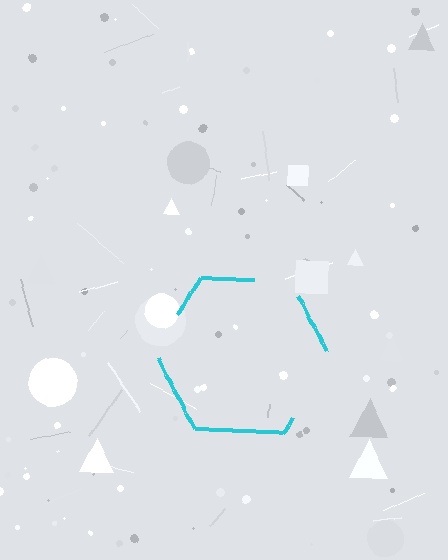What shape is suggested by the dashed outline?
The dashed outline suggests a hexagon.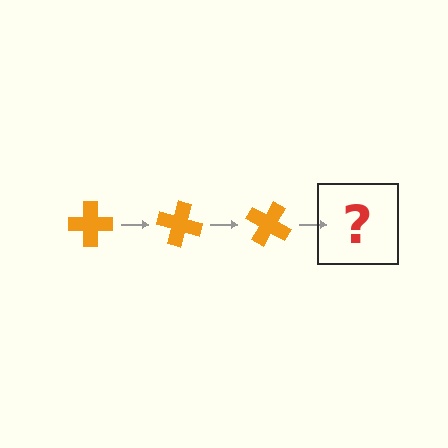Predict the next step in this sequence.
The next step is an orange cross rotated 45 degrees.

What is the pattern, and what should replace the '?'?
The pattern is that the cross rotates 15 degrees each step. The '?' should be an orange cross rotated 45 degrees.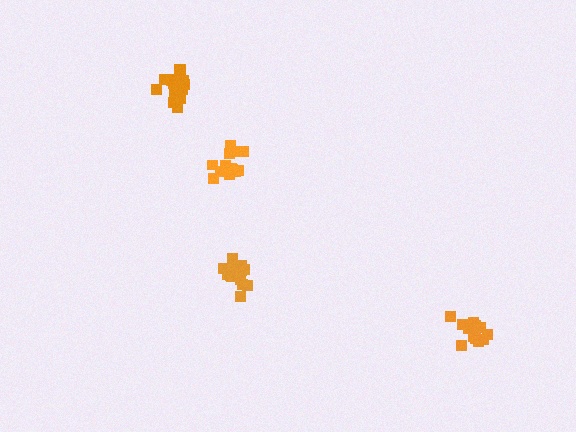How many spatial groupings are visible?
There are 4 spatial groupings.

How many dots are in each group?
Group 1: 15 dots, Group 2: 15 dots, Group 3: 13 dots, Group 4: 18 dots (61 total).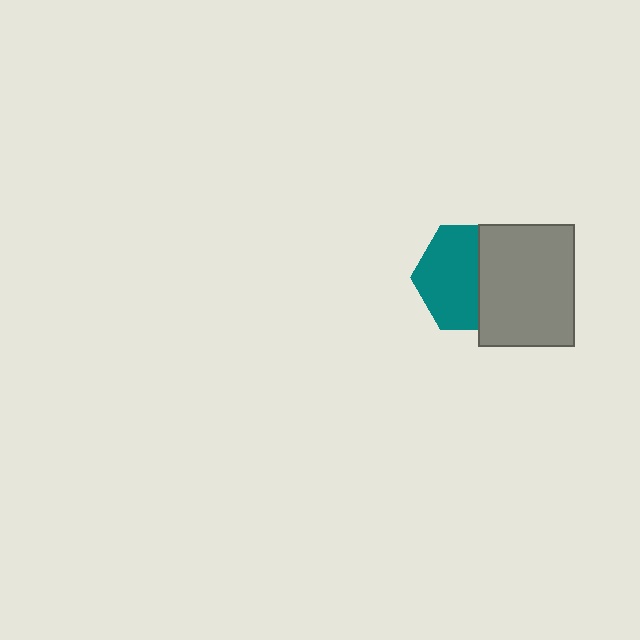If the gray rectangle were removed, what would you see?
You would see the complete teal hexagon.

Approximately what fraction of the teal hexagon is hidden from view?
Roughly 43% of the teal hexagon is hidden behind the gray rectangle.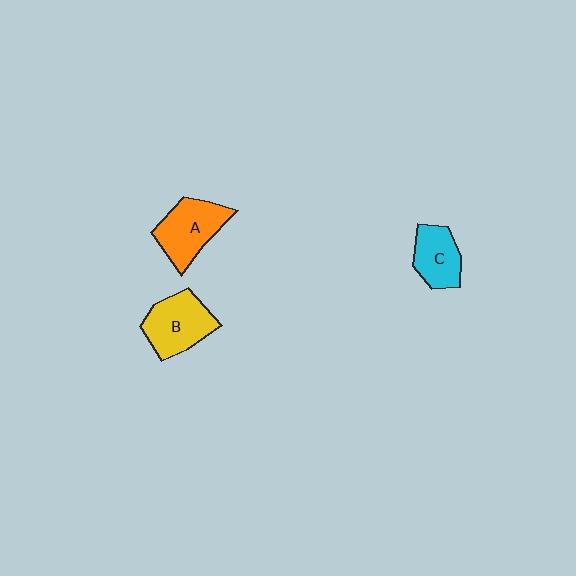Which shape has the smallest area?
Shape C (cyan).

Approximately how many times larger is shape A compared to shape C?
Approximately 1.3 times.